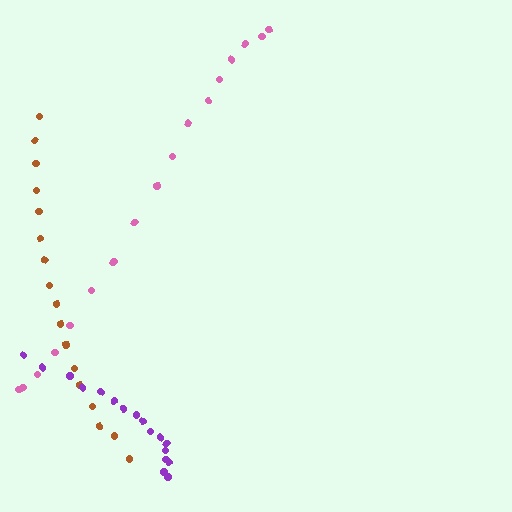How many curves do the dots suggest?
There are 3 distinct paths.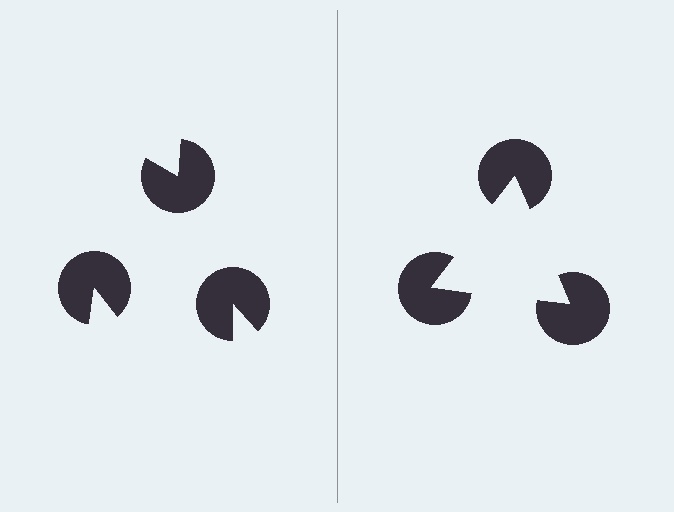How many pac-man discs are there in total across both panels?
6 — 3 on each side.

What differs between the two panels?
The pac-man discs are positioned identically on both sides; only the wedge orientations differ. On the right they align to a triangle; on the left they are misaligned.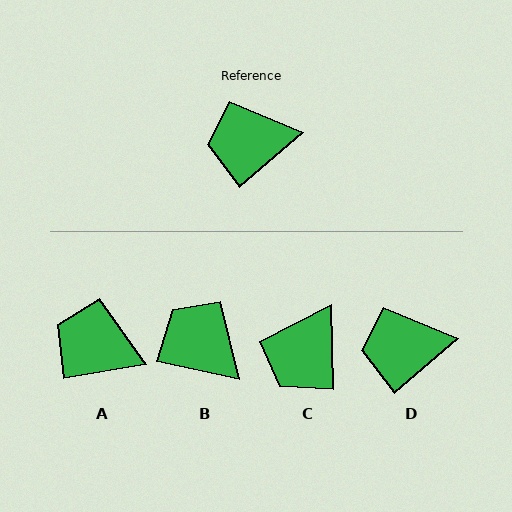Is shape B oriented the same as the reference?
No, it is off by about 53 degrees.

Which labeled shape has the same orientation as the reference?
D.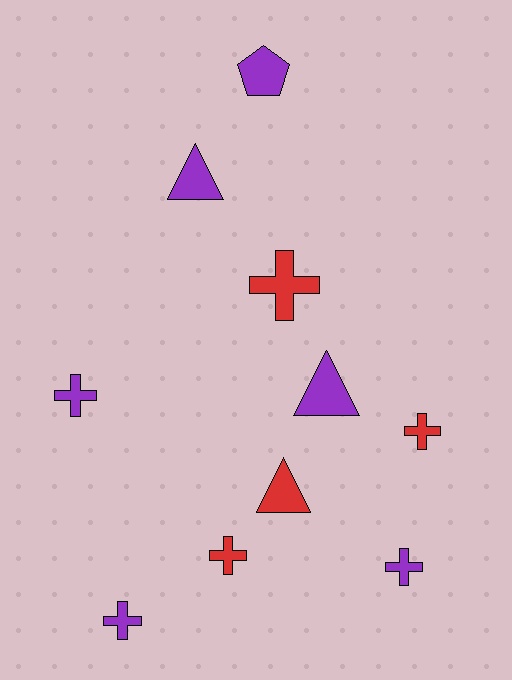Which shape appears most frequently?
Cross, with 6 objects.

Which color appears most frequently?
Purple, with 6 objects.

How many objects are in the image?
There are 10 objects.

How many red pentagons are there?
There are no red pentagons.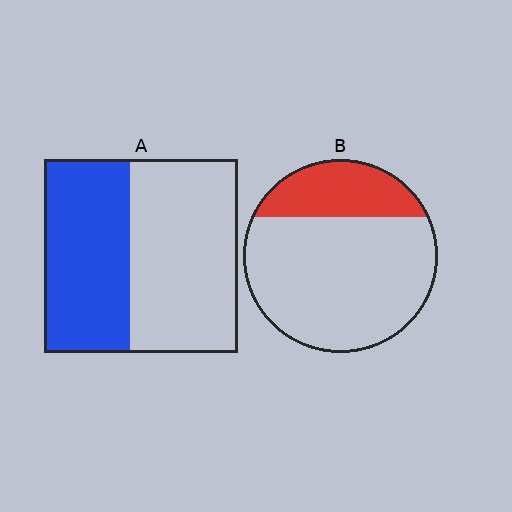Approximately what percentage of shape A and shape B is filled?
A is approximately 45% and B is approximately 25%.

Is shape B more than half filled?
No.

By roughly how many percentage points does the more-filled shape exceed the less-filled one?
By roughly 20 percentage points (A over B).